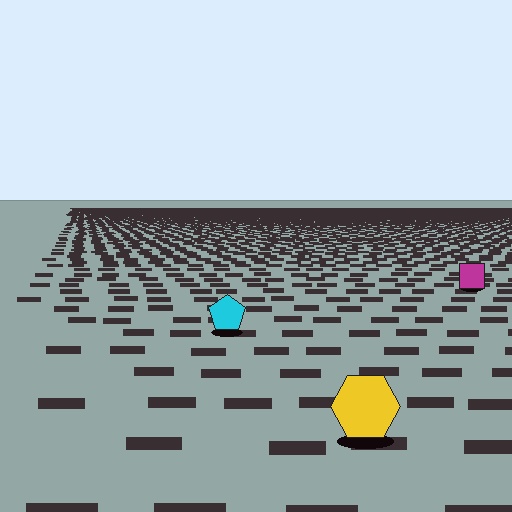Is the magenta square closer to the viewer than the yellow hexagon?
No. The yellow hexagon is closer — you can tell from the texture gradient: the ground texture is coarser near it.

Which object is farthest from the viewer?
The magenta square is farthest from the viewer. It appears smaller and the ground texture around it is denser.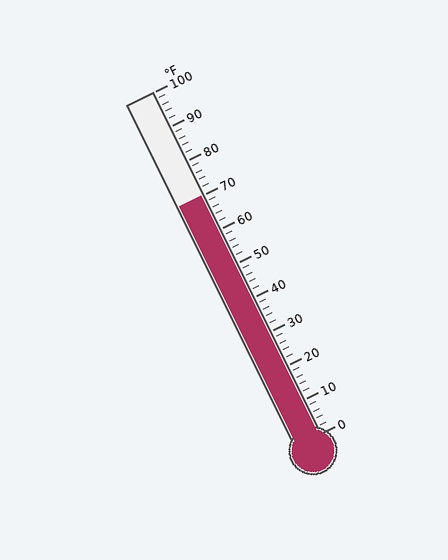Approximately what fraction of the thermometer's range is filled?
The thermometer is filled to approximately 70% of its range.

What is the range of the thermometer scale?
The thermometer scale ranges from 0°F to 100°F.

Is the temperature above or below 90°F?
The temperature is below 90°F.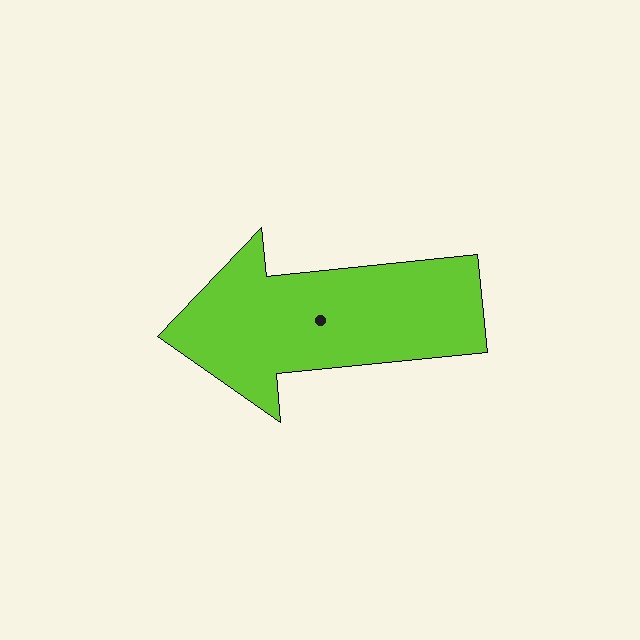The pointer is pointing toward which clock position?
Roughly 9 o'clock.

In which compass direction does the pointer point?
West.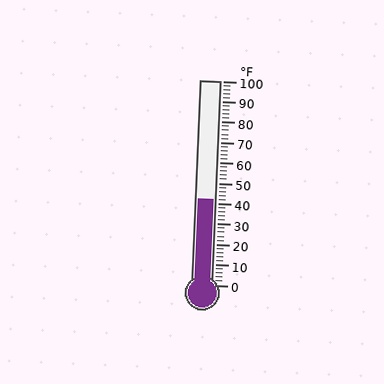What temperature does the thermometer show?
The thermometer shows approximately 42°F.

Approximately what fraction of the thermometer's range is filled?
The thermometer is filled to approximately 40% of its range.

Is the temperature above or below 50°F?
The temperature is below 50°F.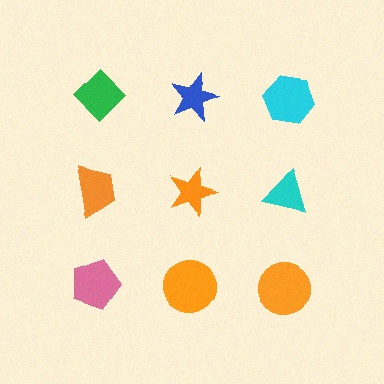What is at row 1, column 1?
A green diamond.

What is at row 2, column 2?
An orange star.